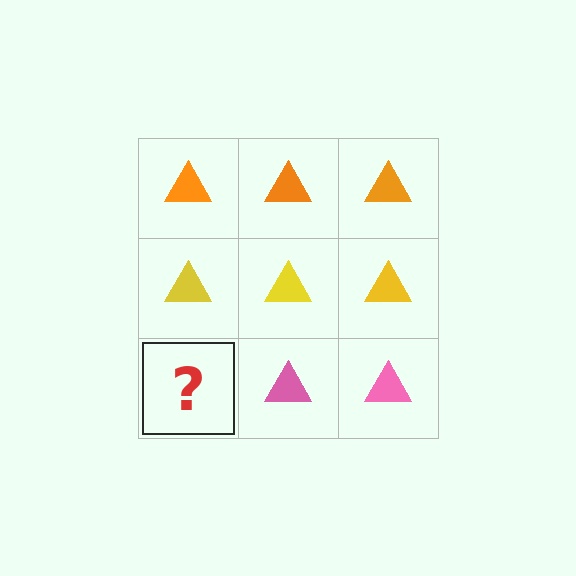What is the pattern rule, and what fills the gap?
The rule is that each row has a consistent color. The gap should be filled with a pink triangle.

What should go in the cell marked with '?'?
The missing cell should contain a pink triangle.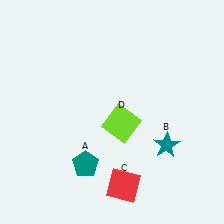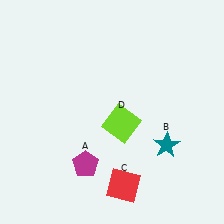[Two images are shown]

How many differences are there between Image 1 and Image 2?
There is 1 difference between the two images.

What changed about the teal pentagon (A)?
In Image 1, A is teal. In Image 2, it changed to magenta.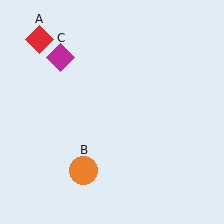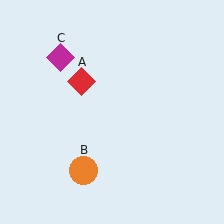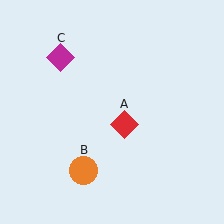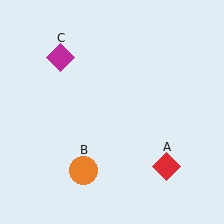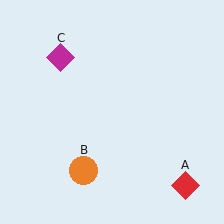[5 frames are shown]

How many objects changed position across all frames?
1 object changed position: red diamond (object A).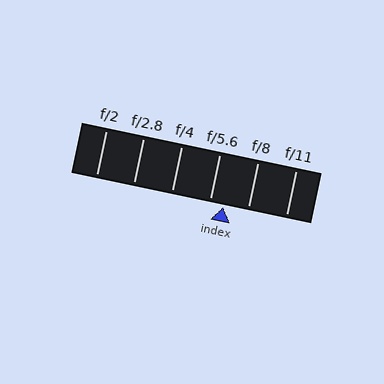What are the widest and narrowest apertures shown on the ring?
The widest aperture shown is f/2 and the narrowest is f/11.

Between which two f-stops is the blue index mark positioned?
The index mark is between f/5.6 and f/8.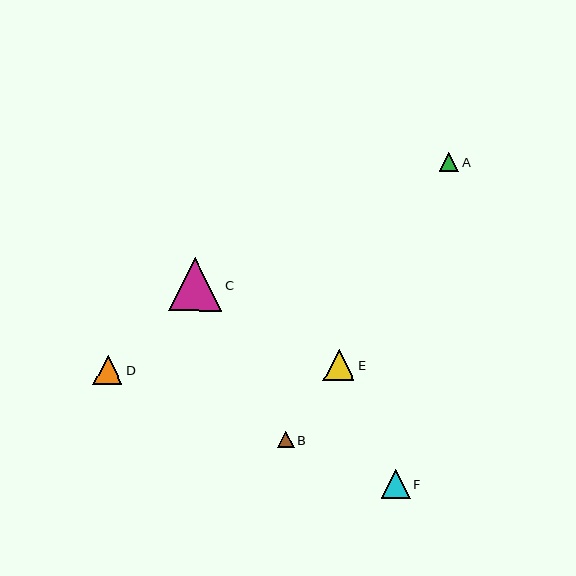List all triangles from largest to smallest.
From largest to smallest: C, E, D, F, A, B.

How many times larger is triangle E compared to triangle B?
Triangle E is approximately 1.9 times the size of triangle B.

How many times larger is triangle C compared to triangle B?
Triangle C is approximately 3.2 times the size of triangle B.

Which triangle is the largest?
Triangle C is the largest with a size of approximately 53 pixels.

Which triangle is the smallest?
Triangle B is the smallest with a size of approximately 17 pixels.